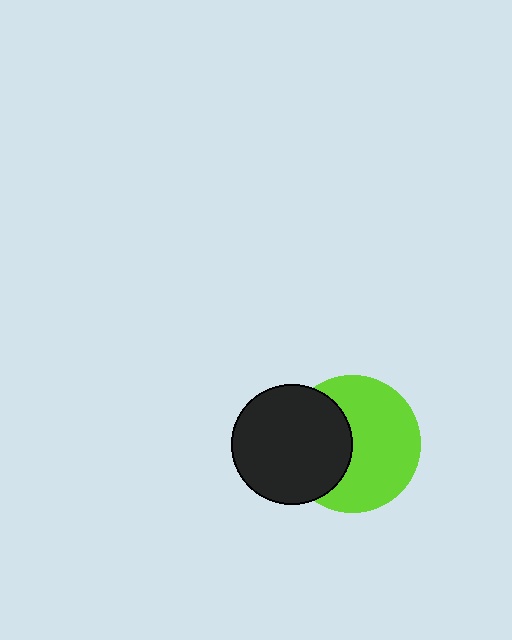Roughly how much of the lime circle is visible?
About half of it is visible (roughly 62%).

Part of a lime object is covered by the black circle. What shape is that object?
It is a circle.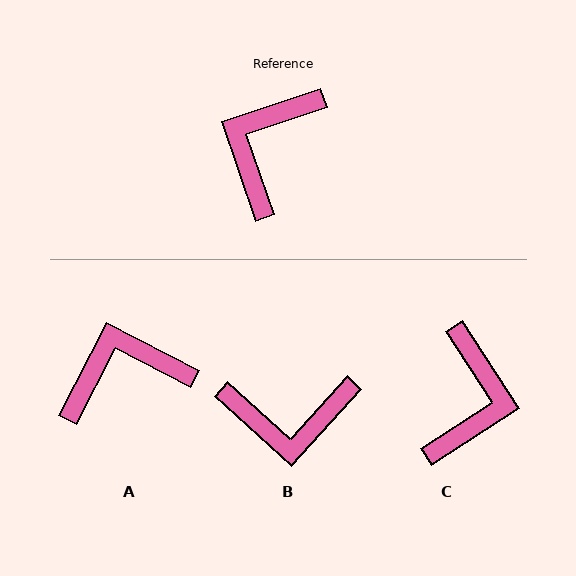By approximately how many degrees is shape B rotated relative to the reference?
Approximately 119 degrees counter-clockwise.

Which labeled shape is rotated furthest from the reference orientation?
C, about 166 degrees away.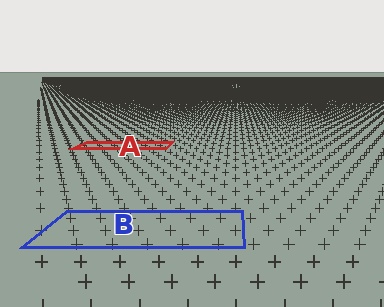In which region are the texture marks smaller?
The texture marks are smaller in region A, because it is farther away.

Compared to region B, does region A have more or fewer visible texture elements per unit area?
Region A has more texture elements per unit area — they are packed more densely because it is farther away.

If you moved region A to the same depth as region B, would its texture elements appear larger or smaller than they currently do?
They would appear larger. At a closer depth, the same texture elements are projected at a bigger on-screen size.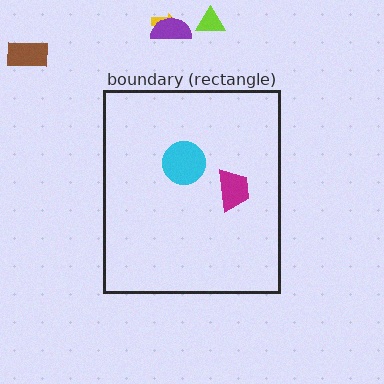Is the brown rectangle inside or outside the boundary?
Outside.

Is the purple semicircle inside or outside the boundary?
Outside.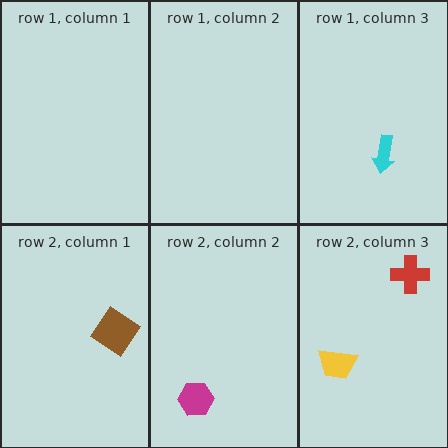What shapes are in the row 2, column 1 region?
The brown diamond.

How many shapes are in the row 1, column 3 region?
1.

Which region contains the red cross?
The row 2, column 3 region.